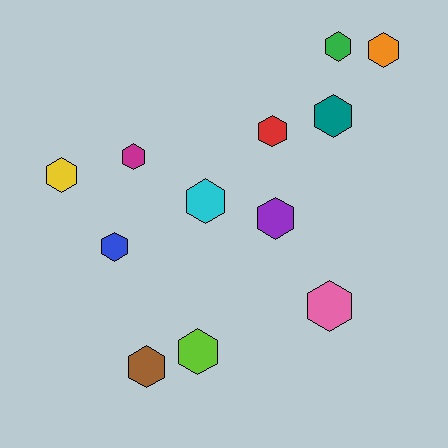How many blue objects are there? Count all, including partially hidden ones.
There is 1 blue object.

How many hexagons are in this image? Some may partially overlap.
There are 12 hexagons.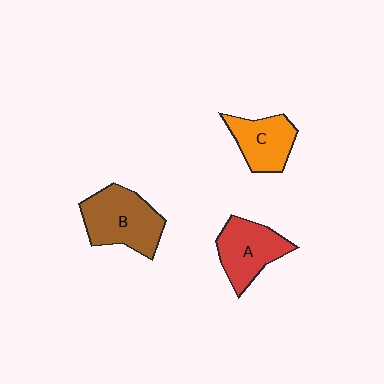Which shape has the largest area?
Shape B (brown).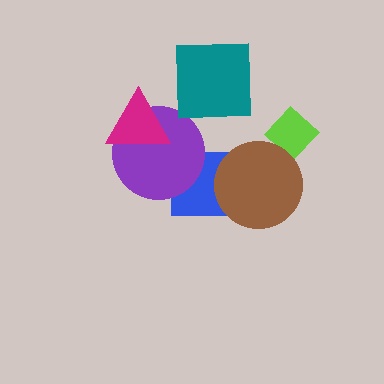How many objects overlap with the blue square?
3 objects overlap with the blue square.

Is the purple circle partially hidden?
Yes, it is partially covered by another shape.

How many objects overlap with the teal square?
0 objects overlap with the teal square.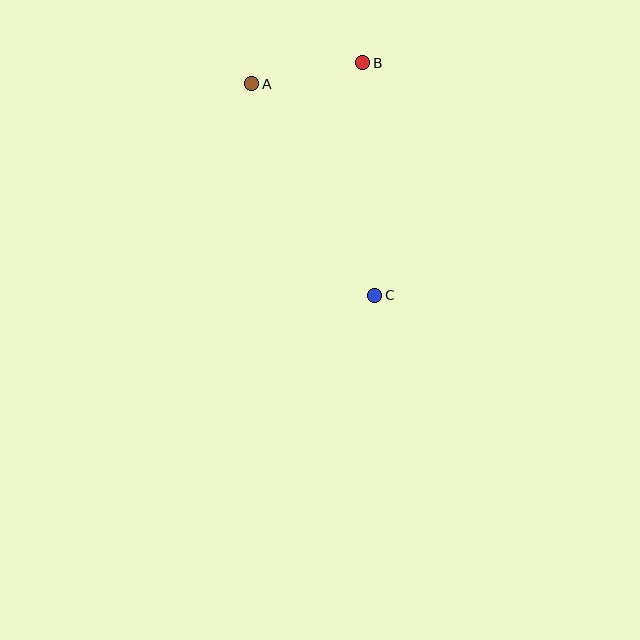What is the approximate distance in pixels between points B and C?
The distance between B and C is approximately 233 pixels.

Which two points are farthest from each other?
Points A and C are farthest from each other.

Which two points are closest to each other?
Points A and B are closest to each other.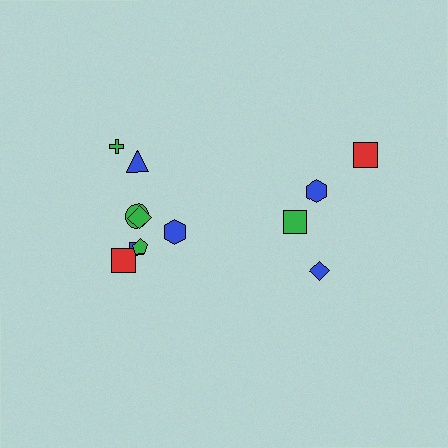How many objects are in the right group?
There are 4 objects.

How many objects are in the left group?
There are 8 objects.